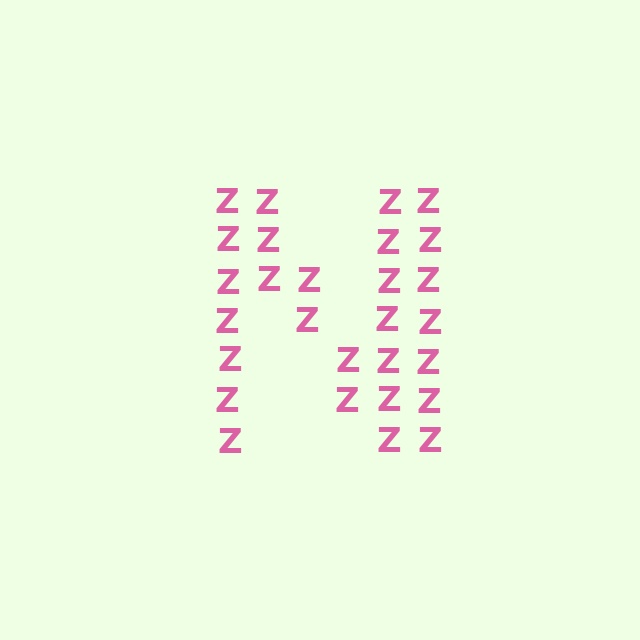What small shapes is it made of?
It is made of small letter Z's.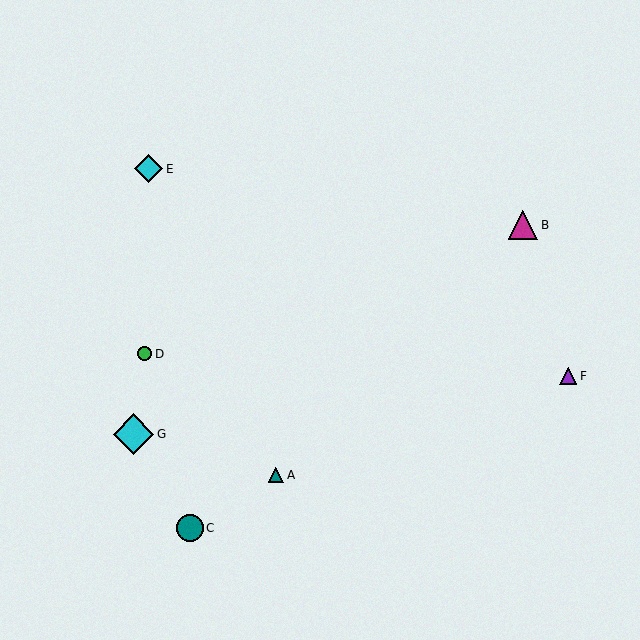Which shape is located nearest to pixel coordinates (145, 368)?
The green circle (labeled D) at (145, 354) is nearest to that location.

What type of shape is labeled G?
Shape G is a cyan diamond.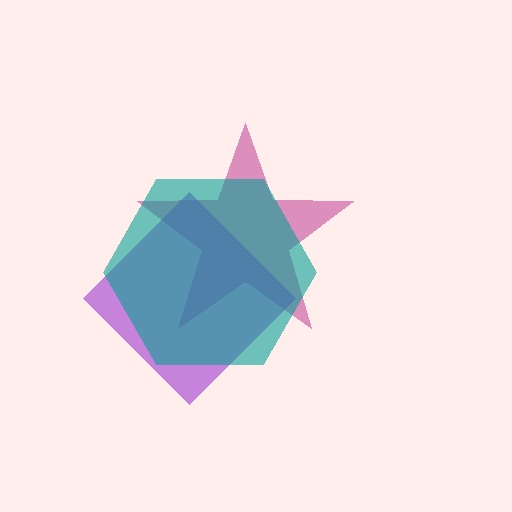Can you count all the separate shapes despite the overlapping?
Yes, there are 3 separate shapes.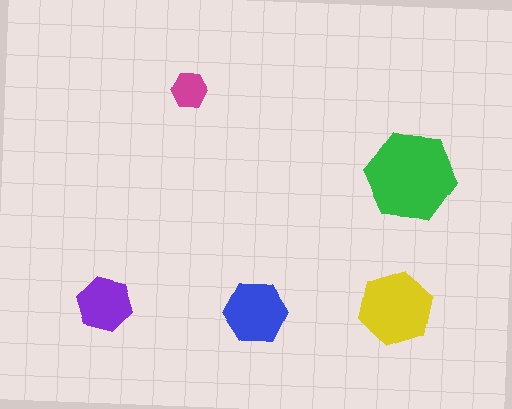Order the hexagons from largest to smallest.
the green one, the yellow one, the blue one, the purple one, the magenta one.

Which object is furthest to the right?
The green hexagon is rightmost.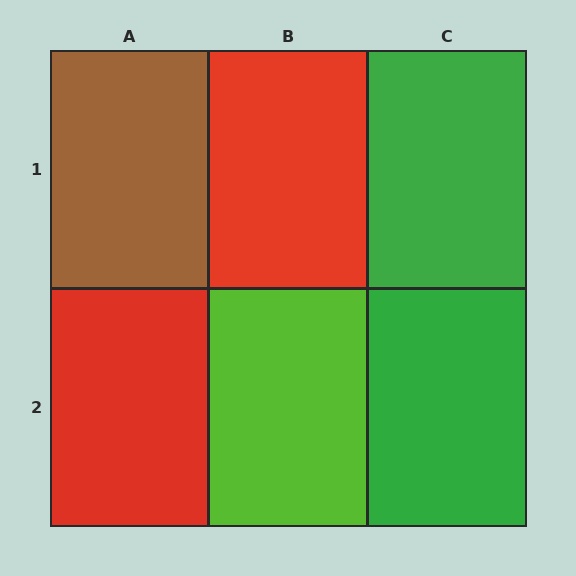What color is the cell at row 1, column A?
Brown.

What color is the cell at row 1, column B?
Red.